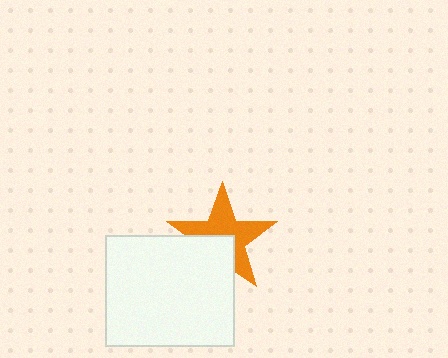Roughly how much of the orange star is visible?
About half of it is visible (roughly 63%).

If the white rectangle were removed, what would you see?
You would see the complete orange star.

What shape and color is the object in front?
The object in front is a white rectangle.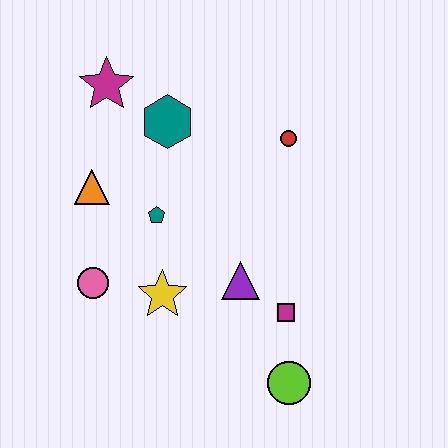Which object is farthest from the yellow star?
The magenta star is farthest from the yellow star.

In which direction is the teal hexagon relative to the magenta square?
The teal hexagon is above the magenta square.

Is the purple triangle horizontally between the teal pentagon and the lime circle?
Yes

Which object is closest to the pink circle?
The yellow star is closest to the pink circle.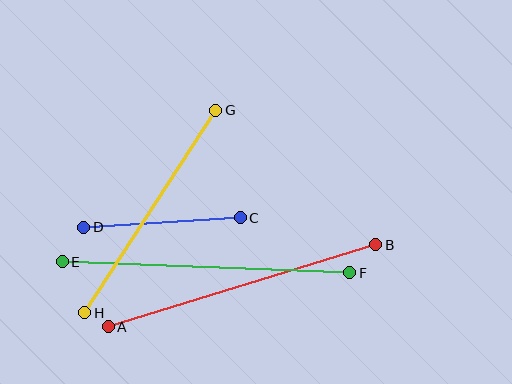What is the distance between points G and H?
The distance is approximately 241 pixels.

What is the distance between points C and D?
The distance is approximately 157 pixels.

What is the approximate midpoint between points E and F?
The midpoint is at approximately (206, 267) pixels.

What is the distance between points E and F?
The distance is approximately 288 pixels.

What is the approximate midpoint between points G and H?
The midpoint is at approximately (150, 212) pixels.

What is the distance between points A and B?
The distance is approximately 280 pixels.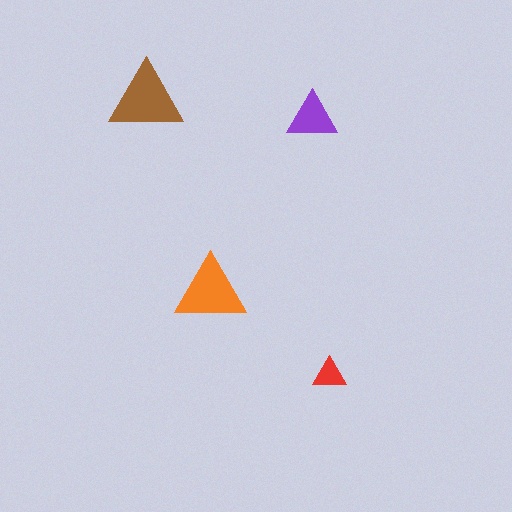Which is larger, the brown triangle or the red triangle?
The brown one.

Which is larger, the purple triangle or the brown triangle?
The brown one.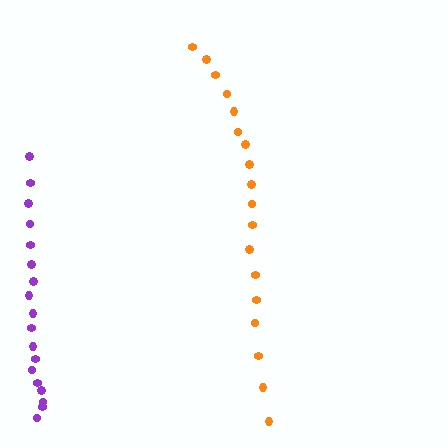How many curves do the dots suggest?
There are 2 distinct paths.